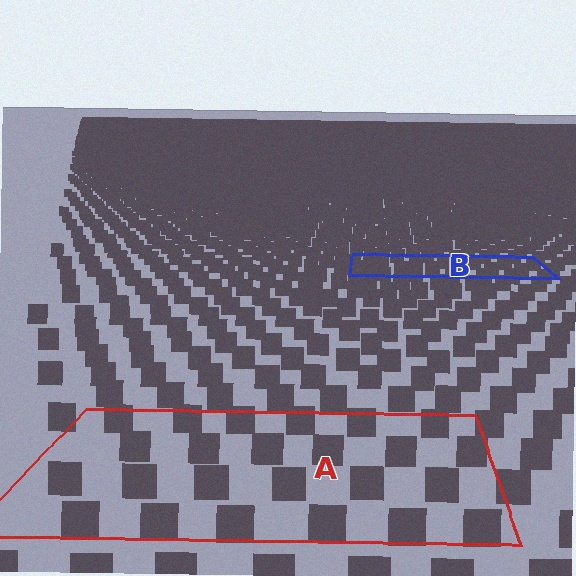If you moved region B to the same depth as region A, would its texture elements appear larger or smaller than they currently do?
They would appear larger. At a closer depth, the same texture elements are projected at a bigger on-screen size.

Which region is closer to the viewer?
Region A is closer. The texture elements there are larger and more spread out.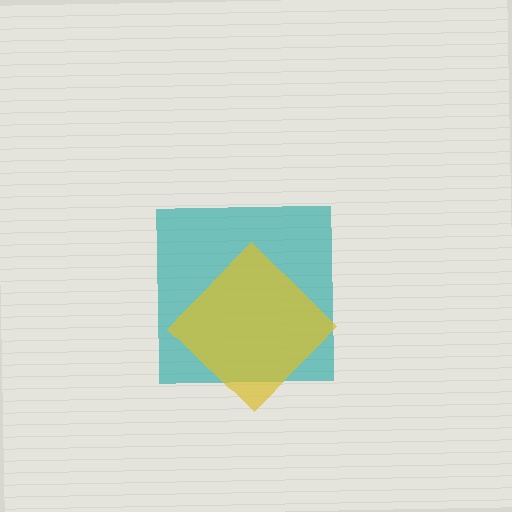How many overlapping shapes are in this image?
There are 2 overlapping shapes in the image.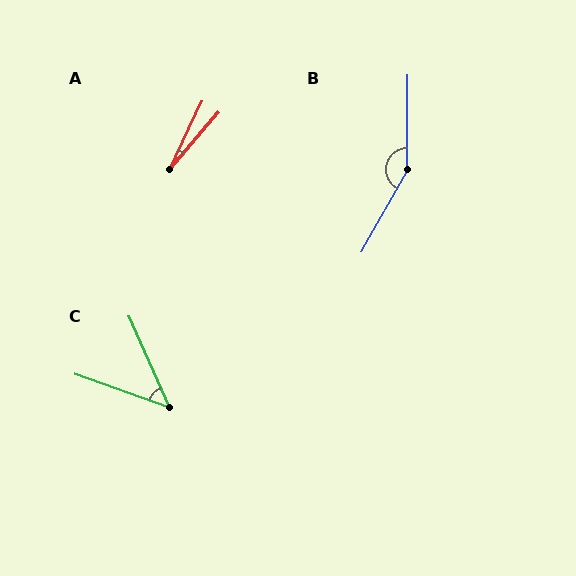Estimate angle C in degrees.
Approximately 47 degrees.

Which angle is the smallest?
A, at approximately 15 degrees.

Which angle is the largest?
B, at approximately 151 degrees.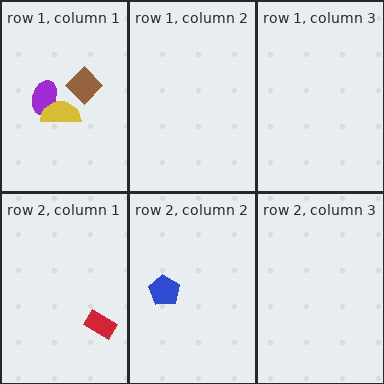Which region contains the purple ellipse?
The row 1, column 1 region.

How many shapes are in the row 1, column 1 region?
3.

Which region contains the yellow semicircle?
The row 1, column 1 region.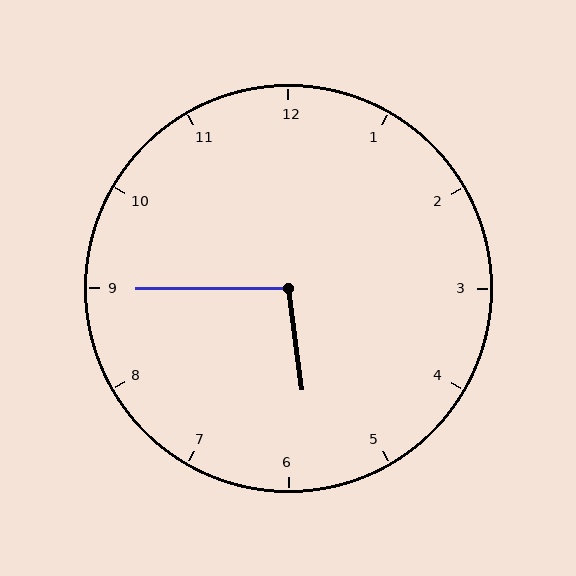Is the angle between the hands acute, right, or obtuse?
It is obtuse.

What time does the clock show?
5:45.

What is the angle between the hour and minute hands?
Approximately 98 degrees.